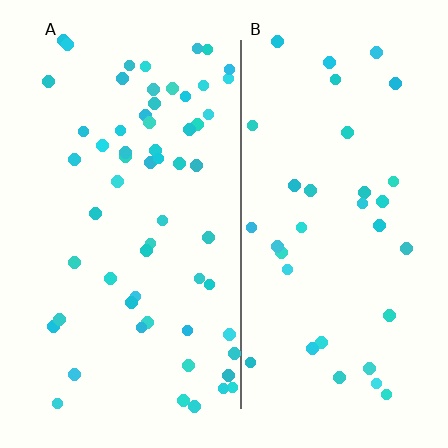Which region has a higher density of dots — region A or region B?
A (the left).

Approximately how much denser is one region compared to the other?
Approximately 1.7× — region A over region B.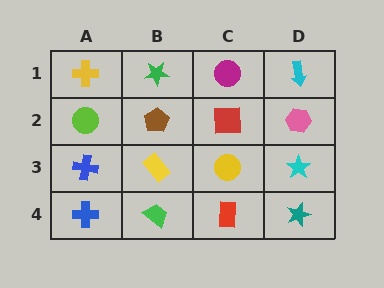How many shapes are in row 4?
4 shapes.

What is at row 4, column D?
A teal star.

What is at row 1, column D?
A cyan arrow.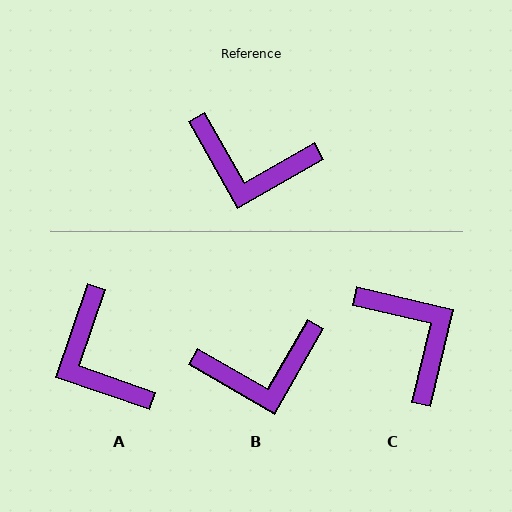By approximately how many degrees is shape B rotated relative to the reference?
Approximately 30 degrees counter-clockwise.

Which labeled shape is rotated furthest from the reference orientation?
C, about 137 degrees away.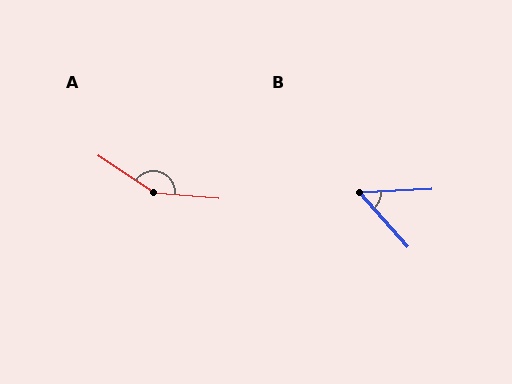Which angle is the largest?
A, at approximately 151 degrees.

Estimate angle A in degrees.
Approximately 151 degrees.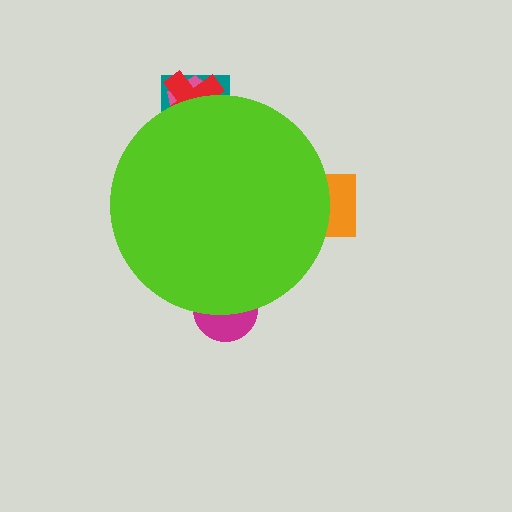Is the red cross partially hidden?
Yes, the red cross is partially hidden behind the lime circle.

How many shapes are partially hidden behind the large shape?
5 shapes are partially hidden.